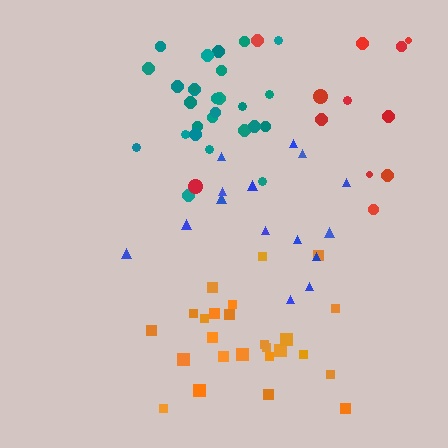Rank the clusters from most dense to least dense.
teal, orange, blue, red.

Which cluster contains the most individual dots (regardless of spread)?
Teal (27).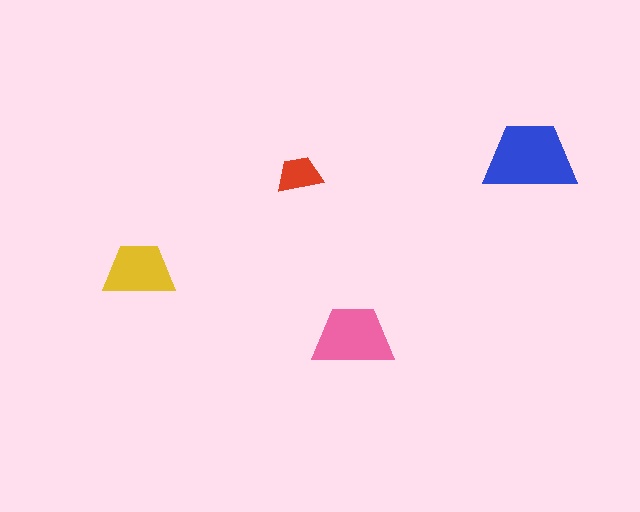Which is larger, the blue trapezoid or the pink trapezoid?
The blue one.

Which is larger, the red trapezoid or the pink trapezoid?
The pink one.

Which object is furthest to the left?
The yellow trapezoid is leftmost.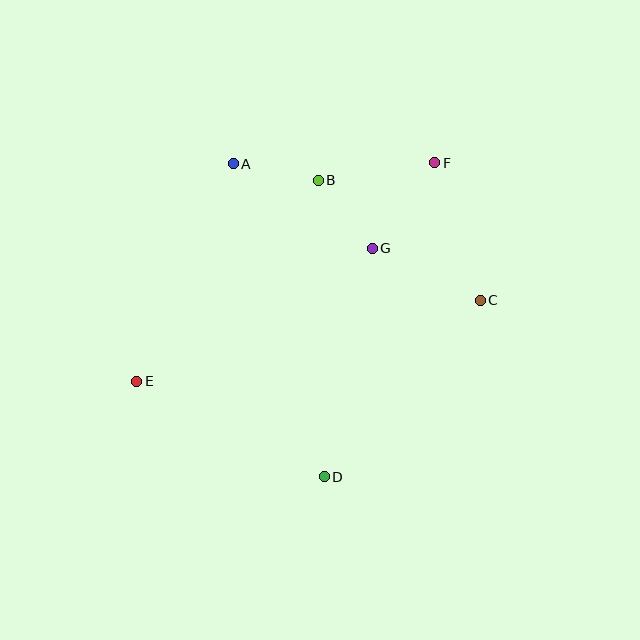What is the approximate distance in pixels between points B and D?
The distance between B and D is approximately 296 pixels.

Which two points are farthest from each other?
Points E and F are farthest from each other.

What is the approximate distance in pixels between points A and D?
The distance between A and D is approximately 326 pixels.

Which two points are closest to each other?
Points A and B are closest to each other.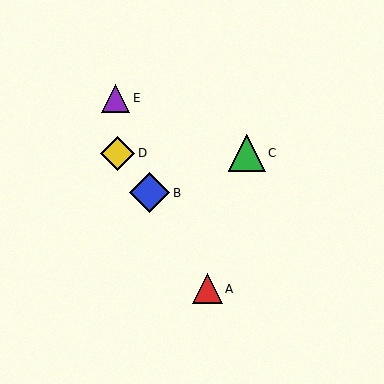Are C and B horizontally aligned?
No, C is at y≈153 and B is at y≈193.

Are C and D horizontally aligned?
Yes, both are at y≈153.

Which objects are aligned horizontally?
Objects C, D are aligned horizontally.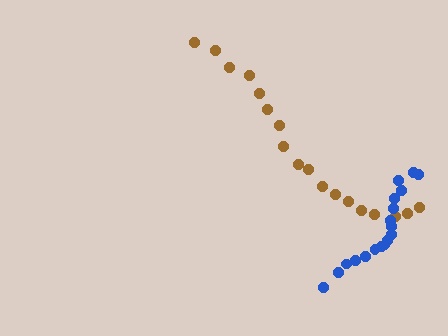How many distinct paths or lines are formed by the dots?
There are 2 distinct paths.